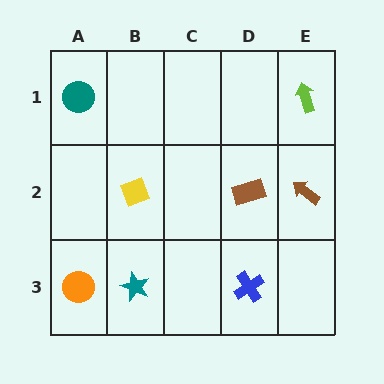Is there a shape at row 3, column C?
No, that cell is empty.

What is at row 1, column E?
A lime arrow.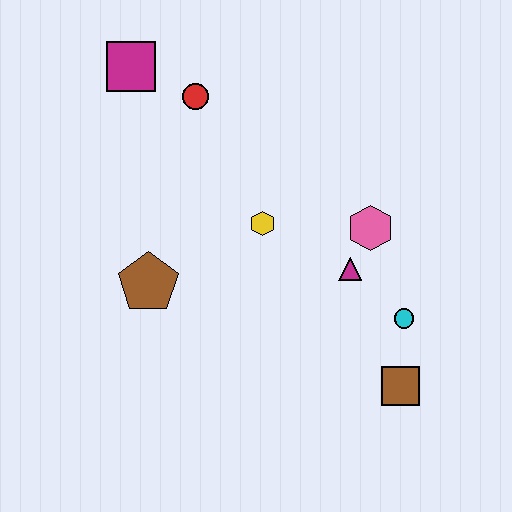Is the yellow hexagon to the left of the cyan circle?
Yes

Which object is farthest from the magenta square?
The brown square is farthest from the magenta square.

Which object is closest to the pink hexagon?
The magenta triangle is closest to the pink hexagon.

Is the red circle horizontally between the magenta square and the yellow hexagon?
Yes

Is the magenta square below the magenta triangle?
No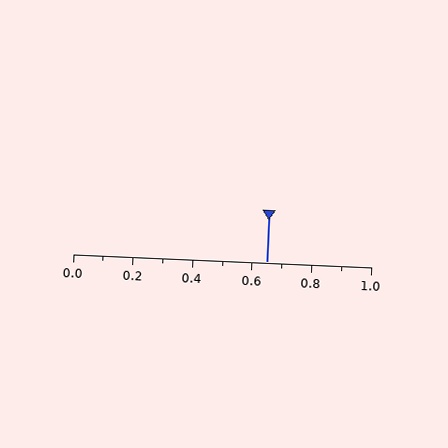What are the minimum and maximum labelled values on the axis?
The axis runs from 0.0 to 1.0.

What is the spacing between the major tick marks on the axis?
The major ticks are spaced 0.2 apart.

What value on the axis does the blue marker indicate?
The marker indicates approximately 0.65.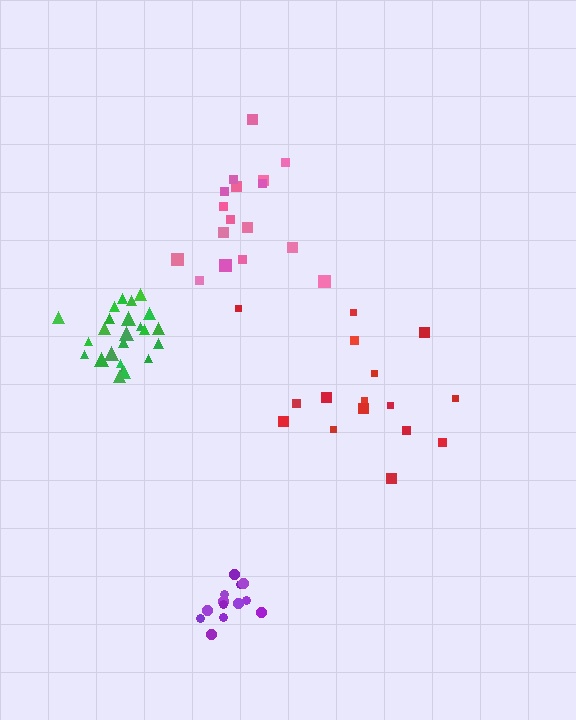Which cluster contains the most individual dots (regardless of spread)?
Green (24).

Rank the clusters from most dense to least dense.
green, purple, pink, red.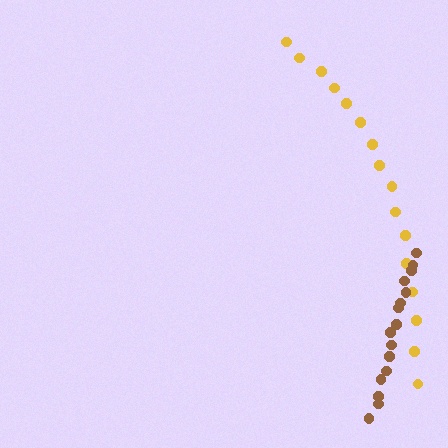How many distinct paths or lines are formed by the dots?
There are 2 distinct paths.